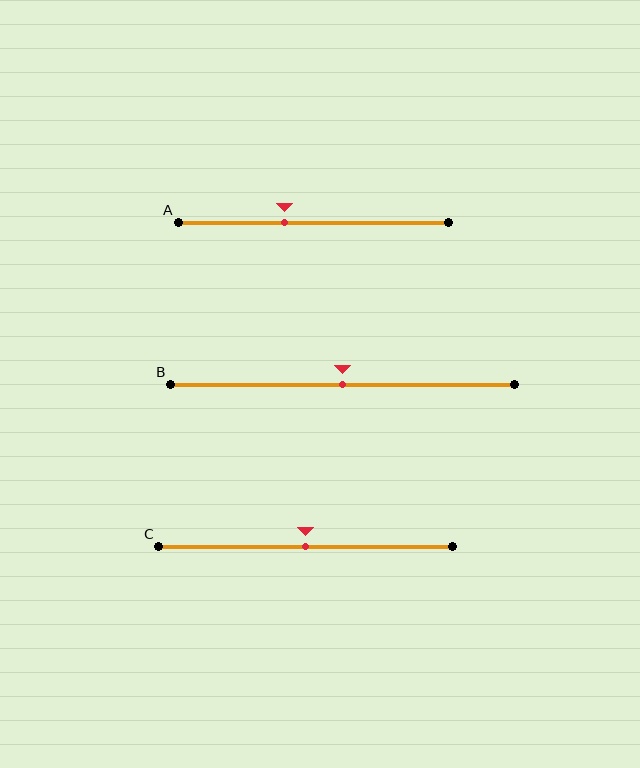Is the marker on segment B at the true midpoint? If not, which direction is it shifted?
Yes, the marker on segment B is at the true midpoint.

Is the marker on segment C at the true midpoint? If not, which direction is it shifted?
Yes, the marker on segment C is at the true midpoint.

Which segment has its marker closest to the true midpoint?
Segment B has its marker closest to the true midpoint.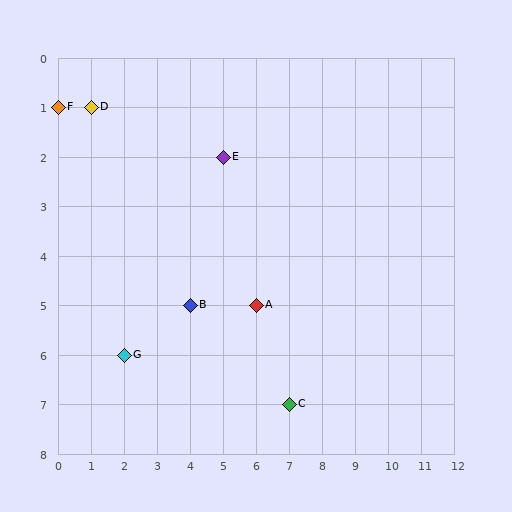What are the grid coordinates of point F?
Point F is at grid coordinates (0, 1).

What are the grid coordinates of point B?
Point B is at grid coordinates (4, 5).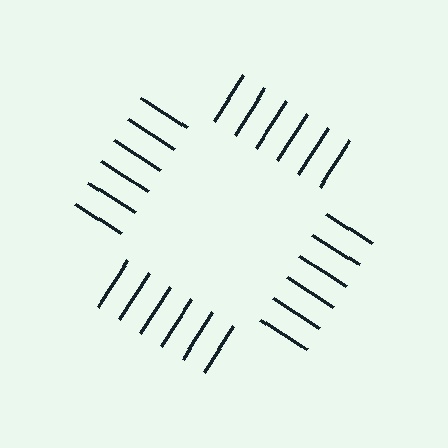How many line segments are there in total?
24 — 6 along each of the 4 edges.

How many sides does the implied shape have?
4 sides — the line-ends trace a square.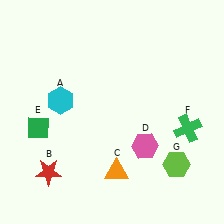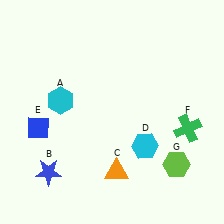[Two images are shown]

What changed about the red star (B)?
In Image 1, B is red. In Image 2, it changed to blue.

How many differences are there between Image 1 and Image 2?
There are 3 differences between the two images.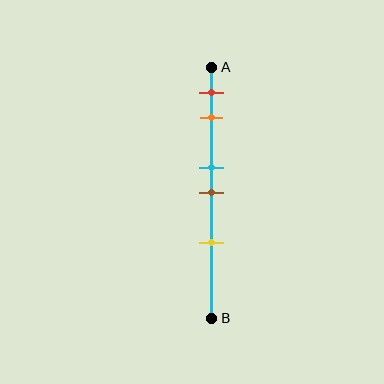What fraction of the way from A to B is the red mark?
The red mark is approximately 10% (0.1) of the way from A to B.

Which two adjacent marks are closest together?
The cyan and brown marks are the closest adjacent pair.